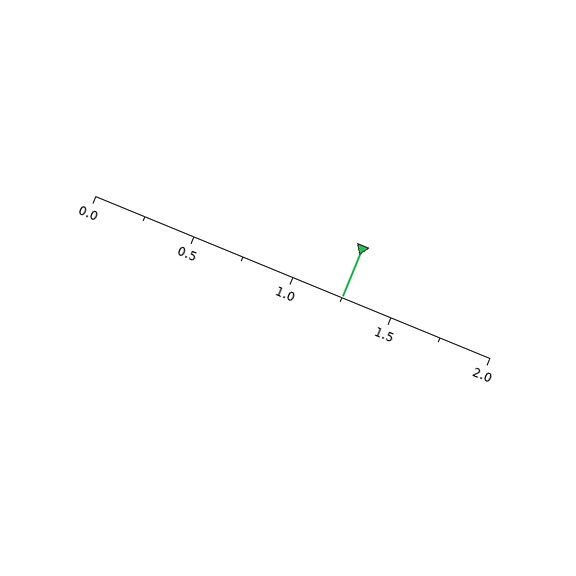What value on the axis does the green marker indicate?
The marker indicates approximately 1.25.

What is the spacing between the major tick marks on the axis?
The major ticks are spaced 0.5 apart.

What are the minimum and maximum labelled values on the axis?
The axis runs from 0.0 to 2.0.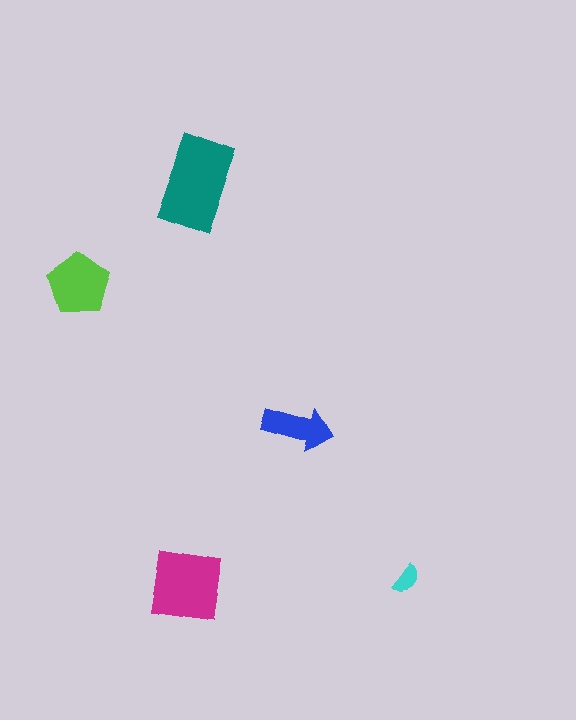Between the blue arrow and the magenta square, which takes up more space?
The magenta square.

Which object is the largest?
The teal rectangle.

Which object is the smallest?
The cyan semicircle.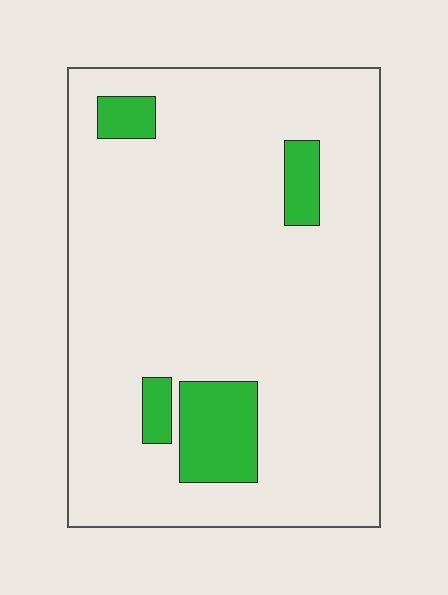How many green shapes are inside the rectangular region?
4.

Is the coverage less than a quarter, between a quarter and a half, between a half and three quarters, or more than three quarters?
Less than a quarter.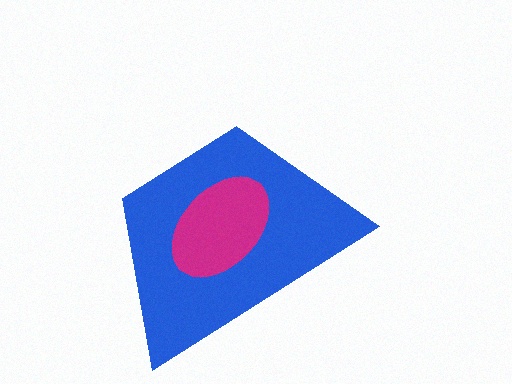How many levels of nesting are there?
2.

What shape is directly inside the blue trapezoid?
The magenta ellipse.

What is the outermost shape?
The blue trapezoid.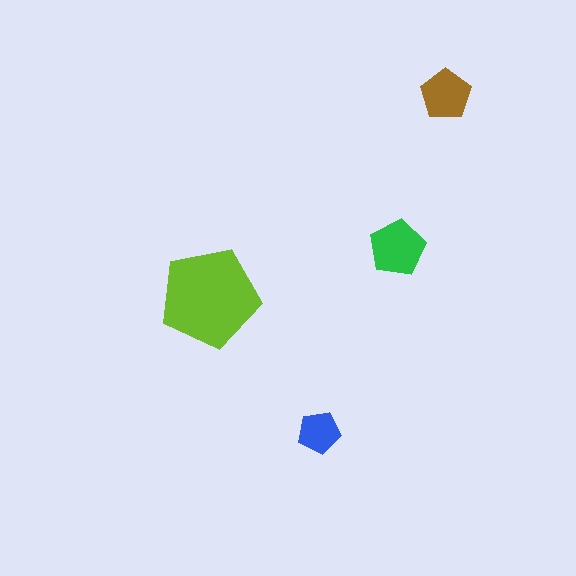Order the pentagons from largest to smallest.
the lime one, the green one, the brown one, the blue one.